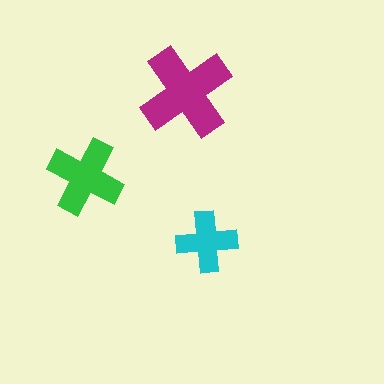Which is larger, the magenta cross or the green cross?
The magenta one.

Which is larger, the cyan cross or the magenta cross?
The magenta one.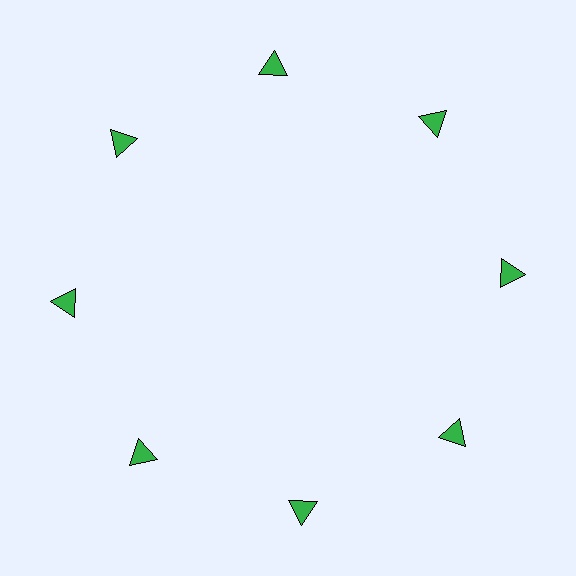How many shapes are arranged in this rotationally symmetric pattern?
There are 8 shapes, arranged in 8 groups of 1.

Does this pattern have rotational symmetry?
Yes, this pattern has 8-fold rotational symmetry. It looks the same after rotating 45 degrees around the center.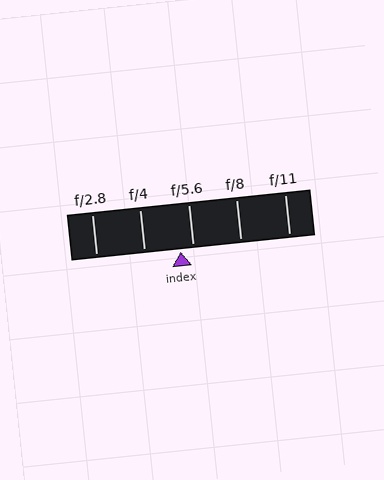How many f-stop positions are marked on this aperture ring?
There are 5 f-stop positions marked.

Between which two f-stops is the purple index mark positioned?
The index mark is between f/4 and f/5.6.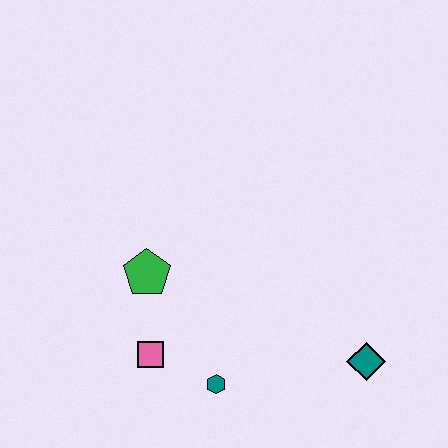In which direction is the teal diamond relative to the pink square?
The teal diamond is to the right of the pink square.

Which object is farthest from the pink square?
The teal diamond is farthest from the pink square.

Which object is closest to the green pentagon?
The pink square is closest to the green pentagon.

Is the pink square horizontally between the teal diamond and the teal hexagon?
No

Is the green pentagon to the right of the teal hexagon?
No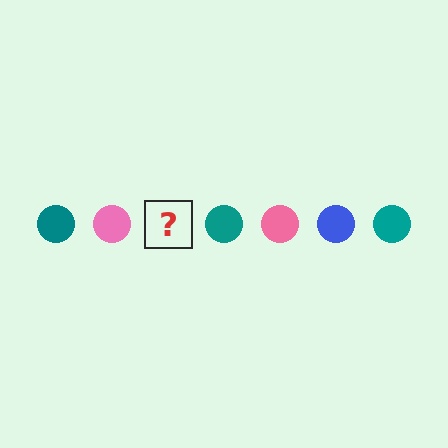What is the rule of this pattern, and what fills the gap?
The rule is that the pattern cycles through teal, pink, blue circles. The gap should be filled with a blue circle.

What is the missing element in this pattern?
The missing element is a blue circle.